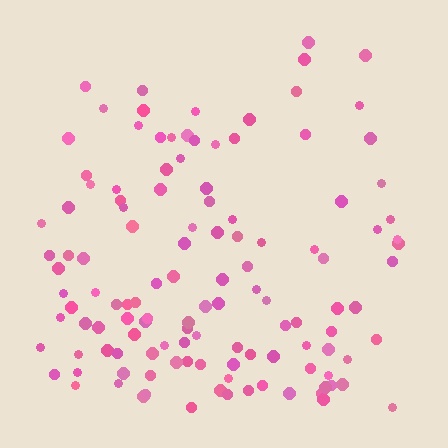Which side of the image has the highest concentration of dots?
The bottom.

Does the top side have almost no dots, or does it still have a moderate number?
Still a moderate number, just noticeably fewer than the bottom.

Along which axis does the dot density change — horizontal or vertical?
Vertical.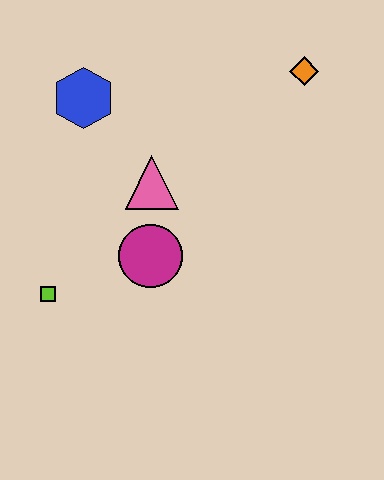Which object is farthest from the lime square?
The orange diamond is farthest from the lime square.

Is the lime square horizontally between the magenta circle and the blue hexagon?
No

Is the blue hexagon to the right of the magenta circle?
No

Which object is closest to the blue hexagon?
The pink triangle is closest to the blue hexagon.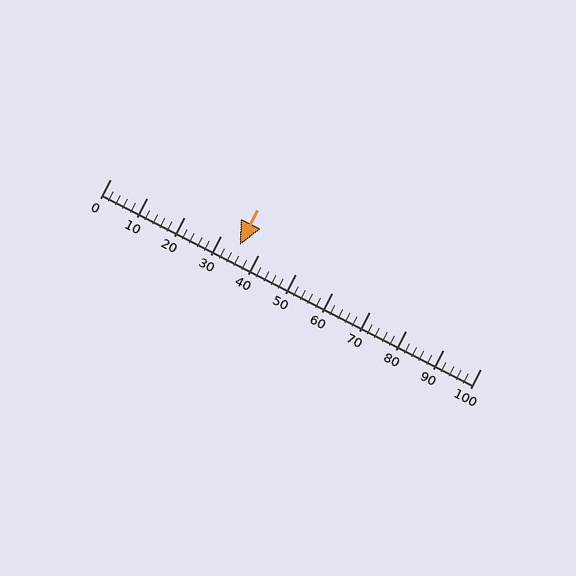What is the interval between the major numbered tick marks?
The major tick marks are spaced 10 units apart.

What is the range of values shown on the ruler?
The ruler shows values from 0 to 100.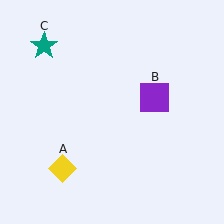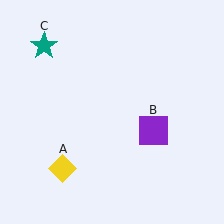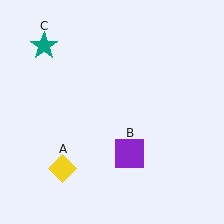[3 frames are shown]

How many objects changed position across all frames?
1 object changed position: purple square (object B).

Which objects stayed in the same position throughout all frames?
Yellow diamond (object A) and teal star (object C) remained stationary.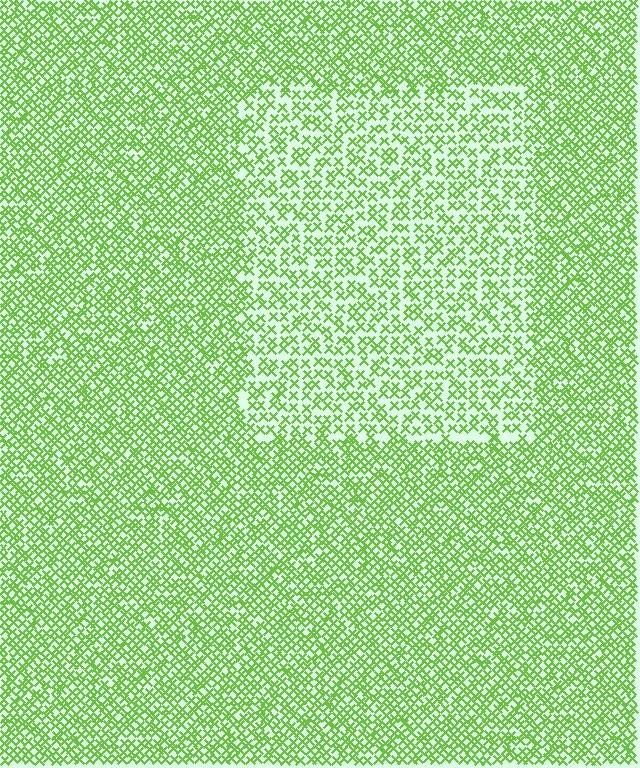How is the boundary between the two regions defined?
The boundary is defined by a change in element density (approximately 1.7x ratio). All elements are the same color, size, and shape.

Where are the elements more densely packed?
The elements are more densely packed outside the rectangle boundary.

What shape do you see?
I see a rectangle.